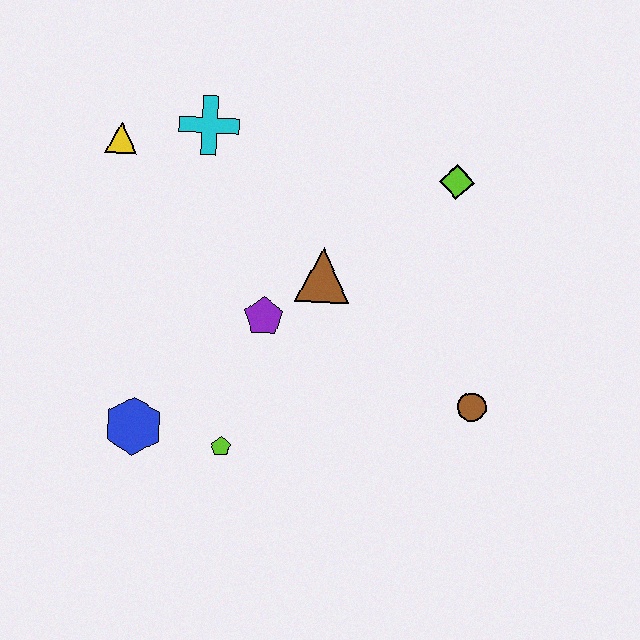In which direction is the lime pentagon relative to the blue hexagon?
The lime pentagon is to the right of the blue hexagon.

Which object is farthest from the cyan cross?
The brown circle is farthest from the cyan cross.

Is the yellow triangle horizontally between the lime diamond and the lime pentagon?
No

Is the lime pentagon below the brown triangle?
Yes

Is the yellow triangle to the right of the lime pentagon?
No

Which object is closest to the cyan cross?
The yellow triangle is closest to the cyan cross.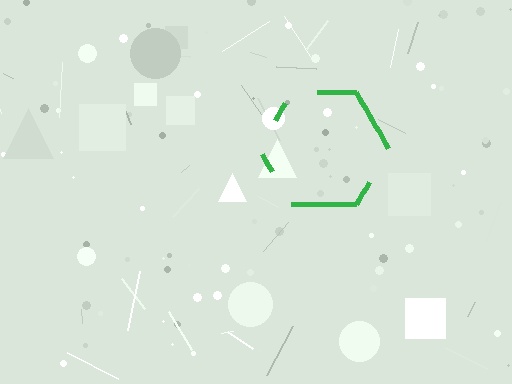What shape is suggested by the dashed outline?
The dashed outline suggests a hexagon.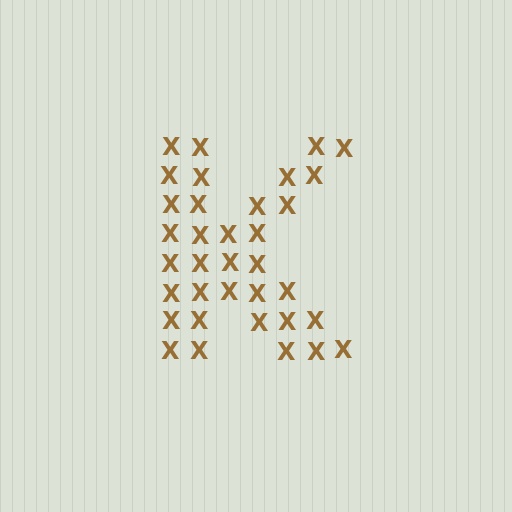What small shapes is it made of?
It is made of small letter X's.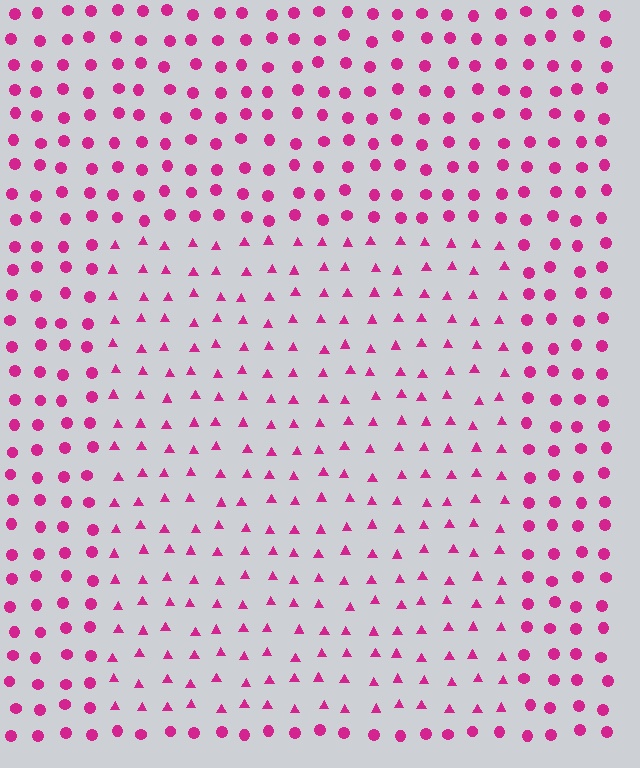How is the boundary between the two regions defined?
The boundary is defined by a change in element shape: triangles inside vs. circles outside. All elements share the same color and spacing.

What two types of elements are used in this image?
The image uses triangles inside the rectangle region and circles outside it.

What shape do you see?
I see a rectangle.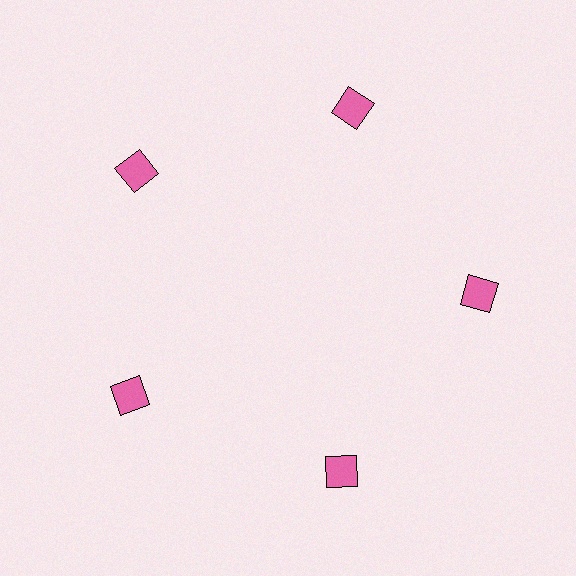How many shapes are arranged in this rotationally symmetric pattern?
There are 5 shapes, arranged in 5 groups of 1.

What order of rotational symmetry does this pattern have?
This pattern has 5-fold rotational symmetry.